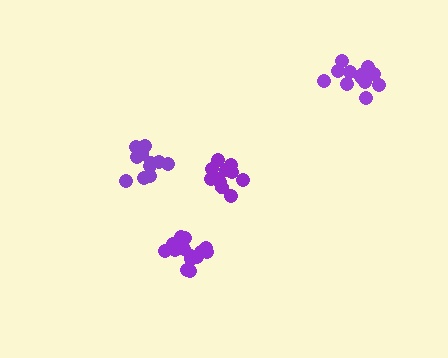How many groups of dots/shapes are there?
There are 4 groups.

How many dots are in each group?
Group 1: 11 dots, Group 2: 15 dots, Group 3: 15 dots, Group 4: 11 dots (52 total).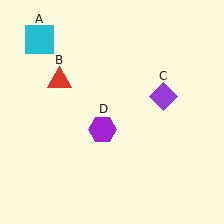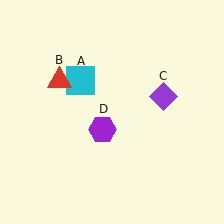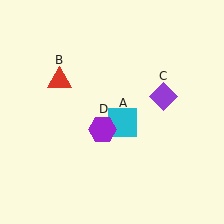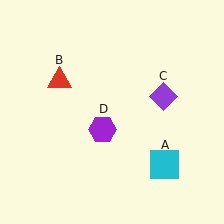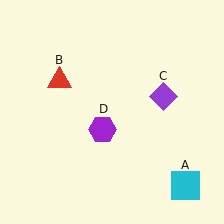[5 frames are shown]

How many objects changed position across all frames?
1 object changed position: cyan square (object A).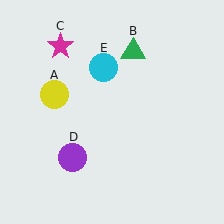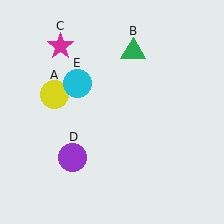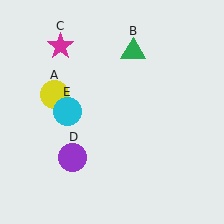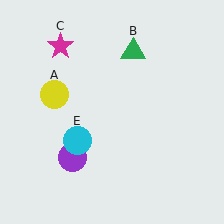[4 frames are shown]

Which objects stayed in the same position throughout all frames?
Yellow circle (object A) and green triangle (object B) and magenta star (object C) and purple circle (object D) remained stationary.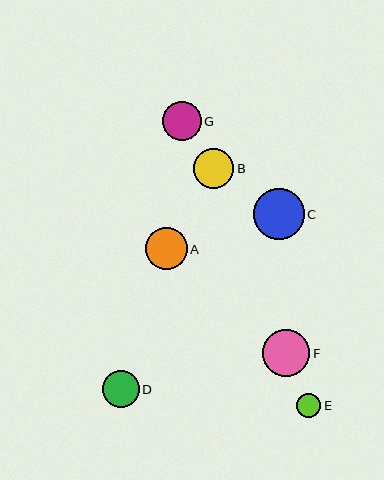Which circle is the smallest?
Circle E is the smallest with a size of approximately 24 pixels.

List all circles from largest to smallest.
From largest to smallest: C, F, A, B, G, D, E.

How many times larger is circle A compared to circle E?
Circle A is approximately 1.7 times the size of circle E.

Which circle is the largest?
Circle C is the largest with a size of approximately 51 pixels.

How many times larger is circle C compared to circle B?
Circle C is approximately 1.3 times the size of circle B.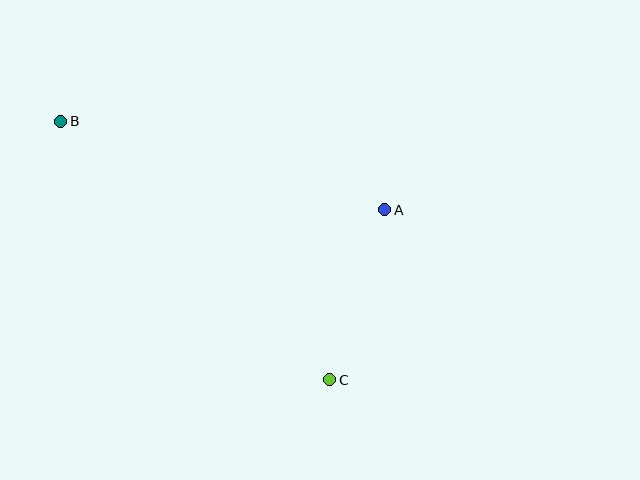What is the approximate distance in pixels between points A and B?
The distance between A and B is approximately 336 pixels.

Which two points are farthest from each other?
Points B and C are farthest from each other.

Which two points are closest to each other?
Points A and C are closest to each other.